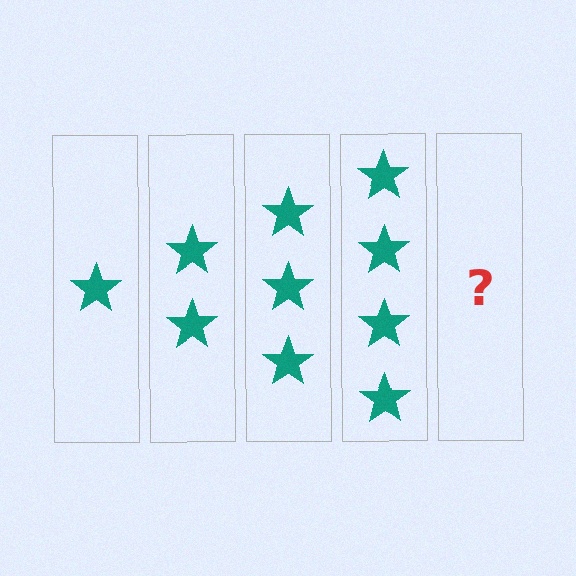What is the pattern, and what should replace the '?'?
The pattern is that each step adds one more star. The '?' should be 5 stars.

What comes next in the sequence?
The next element should be 5 stars.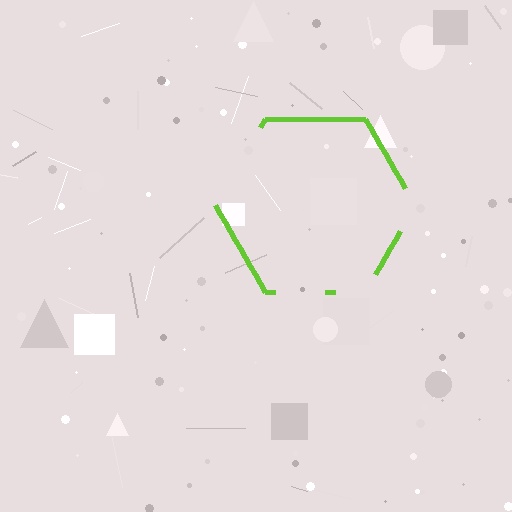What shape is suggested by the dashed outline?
The dashed outline suggests a hexagon.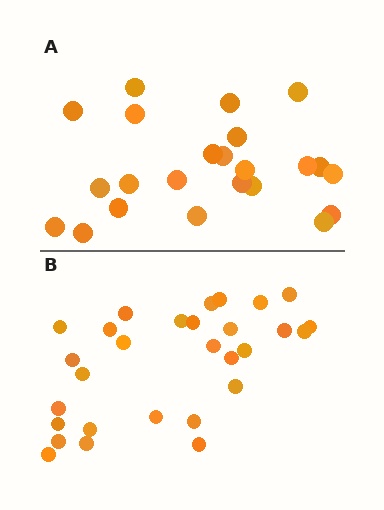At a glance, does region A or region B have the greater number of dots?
Region B (the bottom region) has more dots.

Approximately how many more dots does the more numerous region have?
Region B has about 6 more dots than region A.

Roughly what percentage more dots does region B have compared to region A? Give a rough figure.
About 25% more.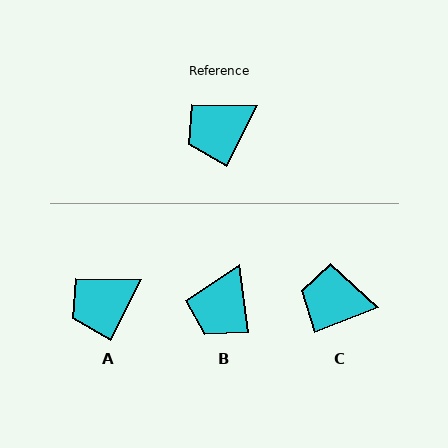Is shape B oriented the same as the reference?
No, it is off by about 34 degrees.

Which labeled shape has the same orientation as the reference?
A.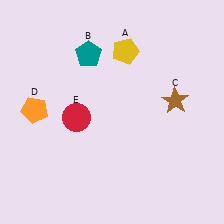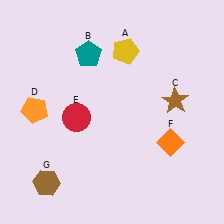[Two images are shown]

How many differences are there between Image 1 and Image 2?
There are 2 differences between the two images.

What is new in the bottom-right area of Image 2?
An orange diamond (F) was added in the bottom-right area of Image 2.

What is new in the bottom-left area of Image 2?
A brown hexagon (G) was added in the bottom-left area of Image 2.